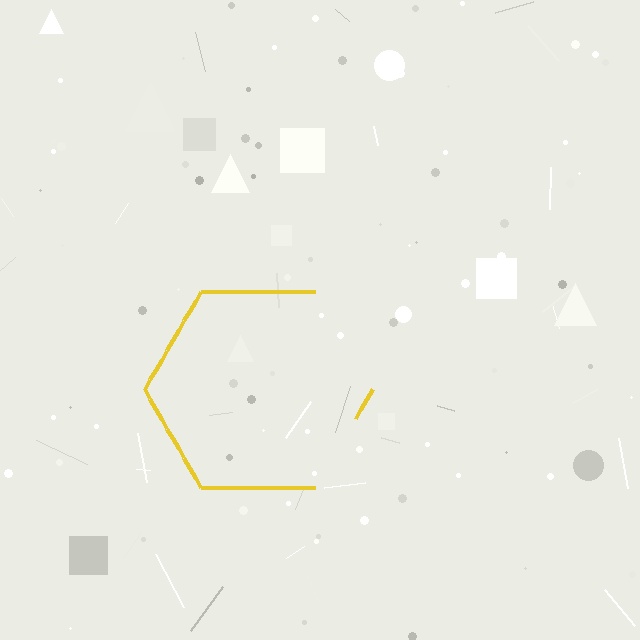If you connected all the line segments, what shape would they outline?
They would outline a hexagon.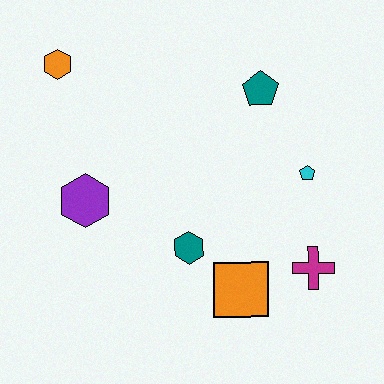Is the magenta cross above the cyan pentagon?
No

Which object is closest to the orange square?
The teal hexagon is closest to the orange square.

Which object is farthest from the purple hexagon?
The magenta cross is farthest from the purple hexagon.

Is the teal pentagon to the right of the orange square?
Yes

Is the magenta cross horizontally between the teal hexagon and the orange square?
No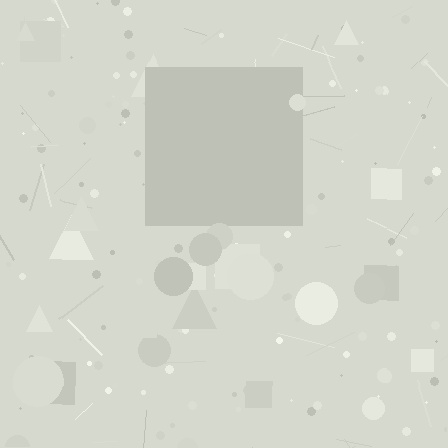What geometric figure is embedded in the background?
A square is embedded in the background.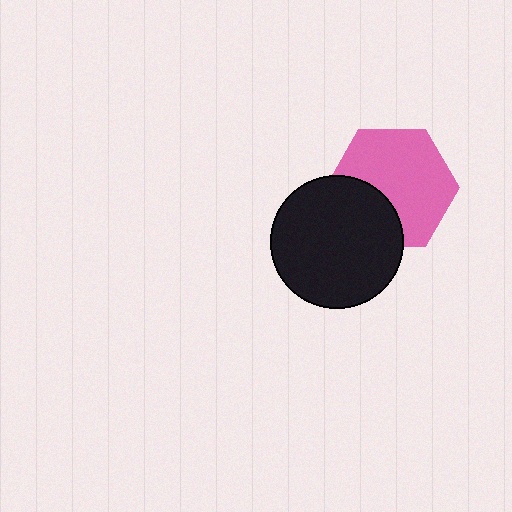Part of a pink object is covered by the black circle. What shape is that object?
It is a hexagon.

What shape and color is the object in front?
The object in front is a black circle.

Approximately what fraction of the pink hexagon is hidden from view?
Roughly 31% of the pink hexagon is hidden behind the black circle.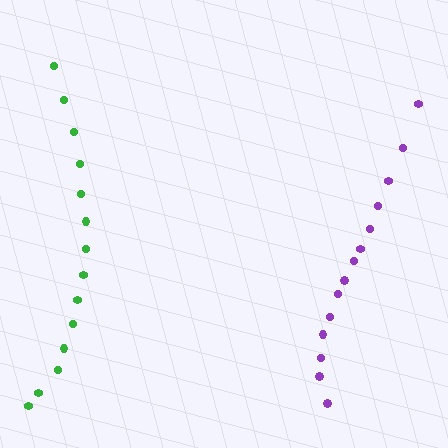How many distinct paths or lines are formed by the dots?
There are 2 distinct paths.